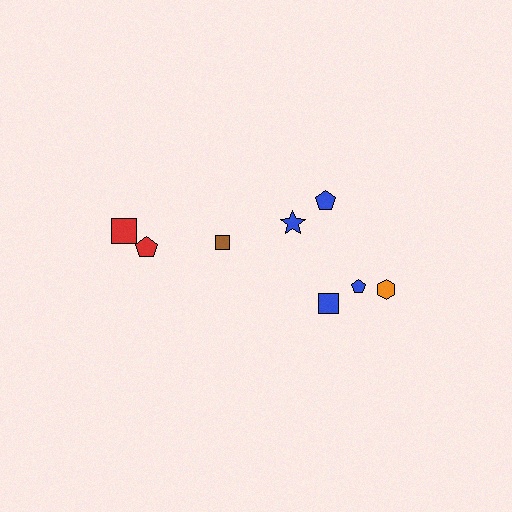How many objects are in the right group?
There are 5 objects.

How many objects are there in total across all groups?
There are 8 objects.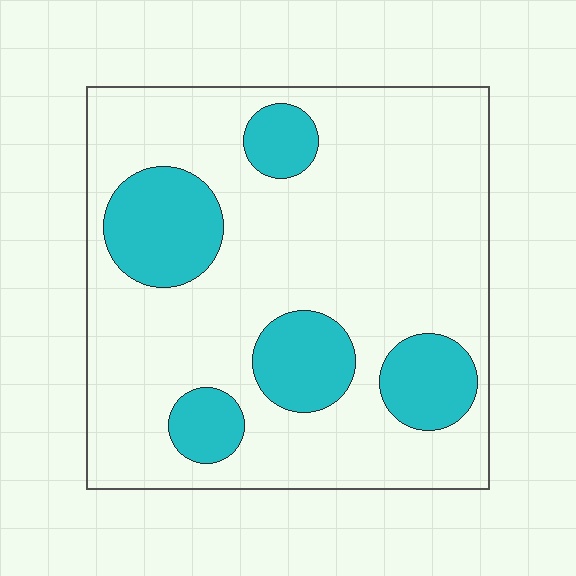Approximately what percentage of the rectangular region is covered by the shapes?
Approximately 25%.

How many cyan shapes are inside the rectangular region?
5.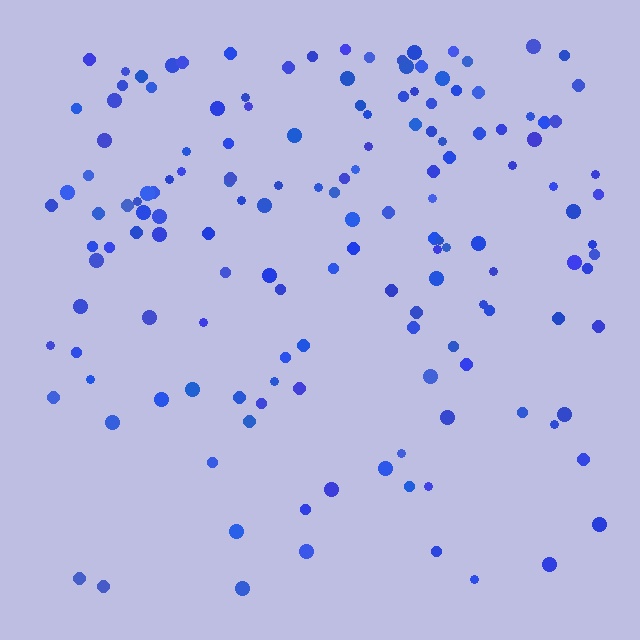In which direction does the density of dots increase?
From bottom to top, with the top side densest.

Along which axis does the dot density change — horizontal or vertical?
Vertical.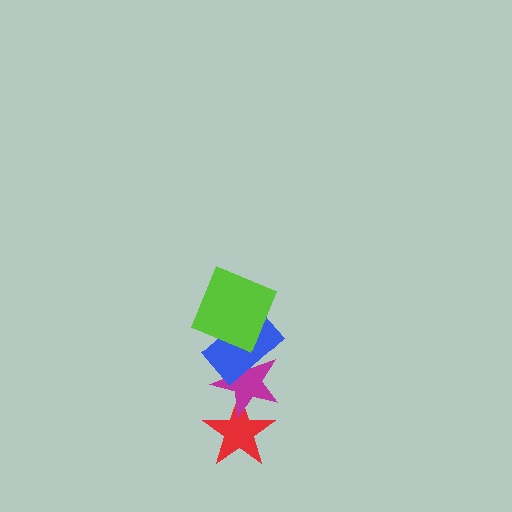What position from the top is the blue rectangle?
The blue rectangle is 2nd from the top.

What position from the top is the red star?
The red star is 4th from the top.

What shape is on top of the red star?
The magenta star is on top of the red star.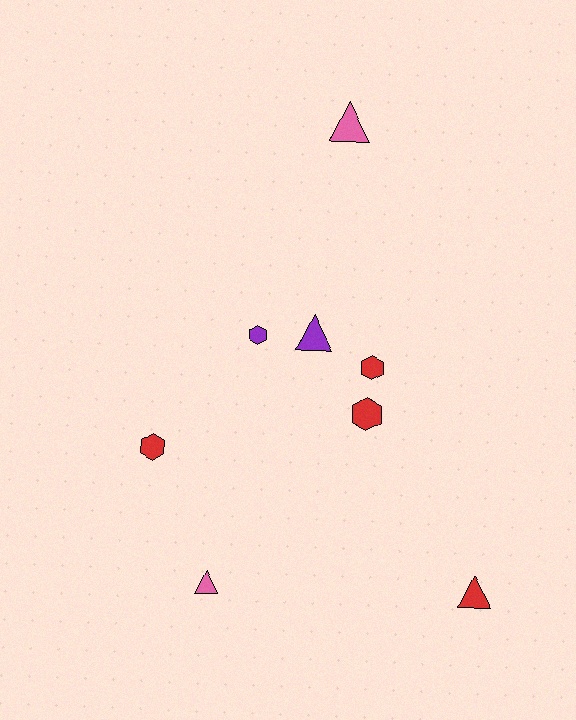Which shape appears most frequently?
Triangle, with 4 objects.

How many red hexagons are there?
There are 3 red hexagons.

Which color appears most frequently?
Red, with 4 objects.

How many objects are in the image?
There are 8 objects.